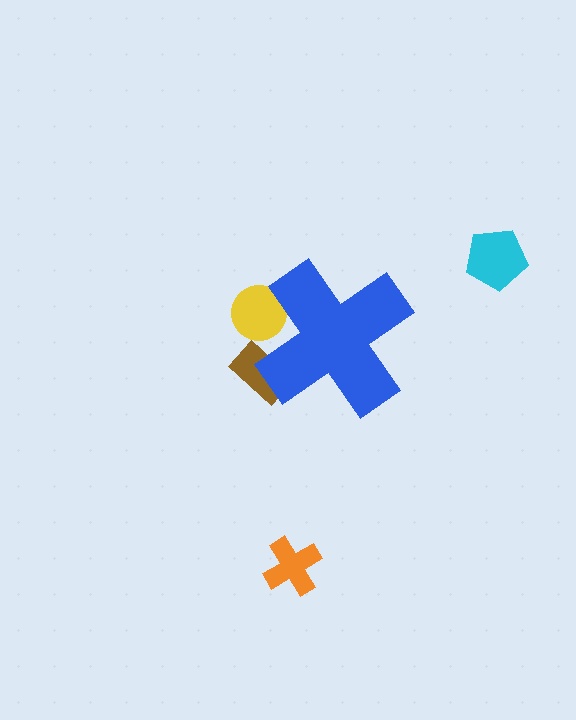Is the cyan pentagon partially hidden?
No, the cyan pentagon is fully visible.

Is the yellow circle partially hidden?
Yes, the yellow circle is partially hidden behind the blue cross.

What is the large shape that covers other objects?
A blue cross.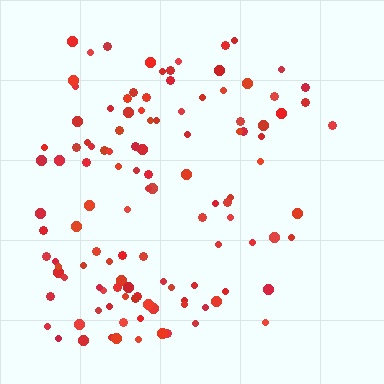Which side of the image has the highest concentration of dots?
The left.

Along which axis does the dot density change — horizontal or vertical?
Horizontal.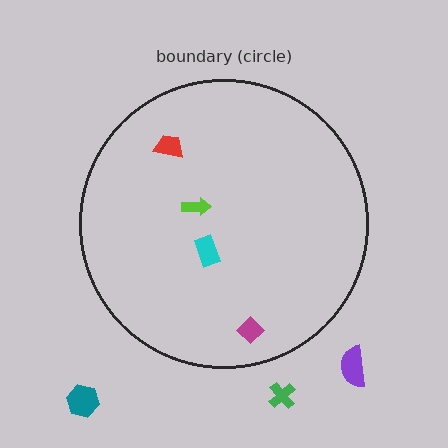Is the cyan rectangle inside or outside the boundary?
Inside.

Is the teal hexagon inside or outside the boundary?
Outside.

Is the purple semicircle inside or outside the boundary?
Outside.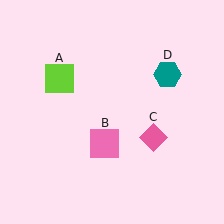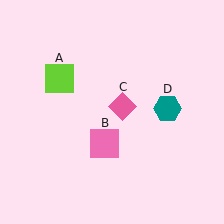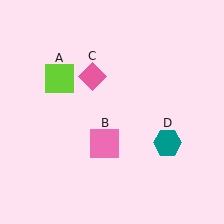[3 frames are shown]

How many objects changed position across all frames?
2 objects changed position: pink diamond (object C), teal hexagon (object D).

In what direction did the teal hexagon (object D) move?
The teal hexagon (object D) moved down.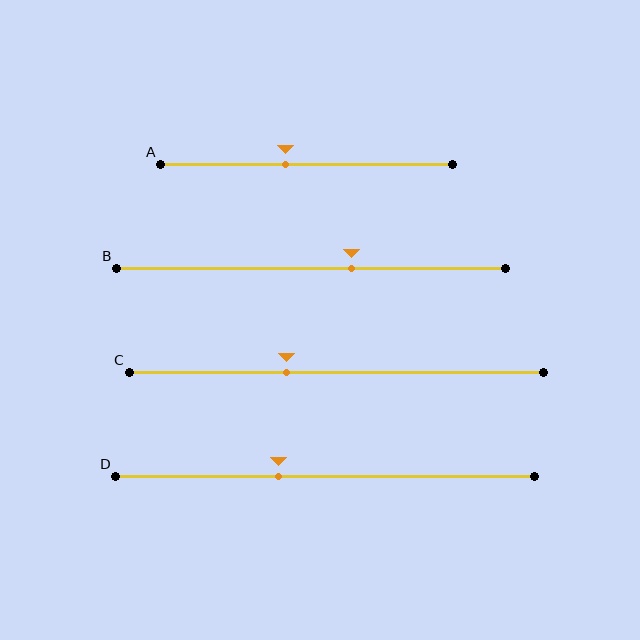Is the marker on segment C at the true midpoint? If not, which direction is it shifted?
No, the marker on segment C is shifted to the left by about 12% of the segment length.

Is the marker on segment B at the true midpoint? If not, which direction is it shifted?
No, the marker on segment B is shifted to the right by about 10% of the segment length.